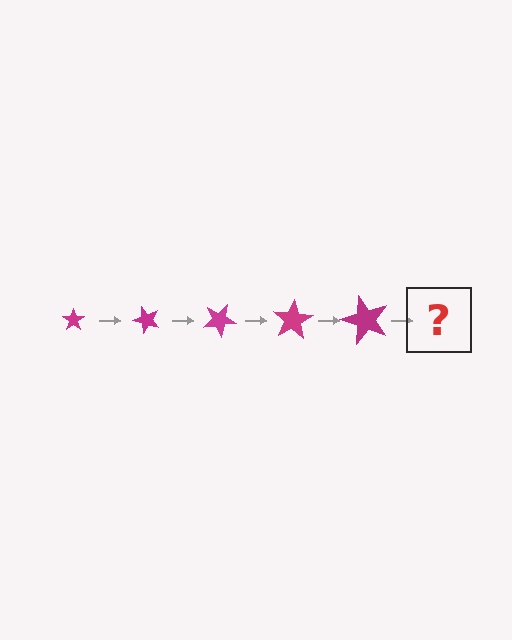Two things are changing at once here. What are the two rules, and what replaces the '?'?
The two rules are that the star grows larger each step and it rotates 50 degrees each step. The '?' should be a star, larger than the previous one and rotated 250 degrees from the start.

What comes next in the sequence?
The next element should be a star, larger than the previous one and rotated 250 degrees from the start.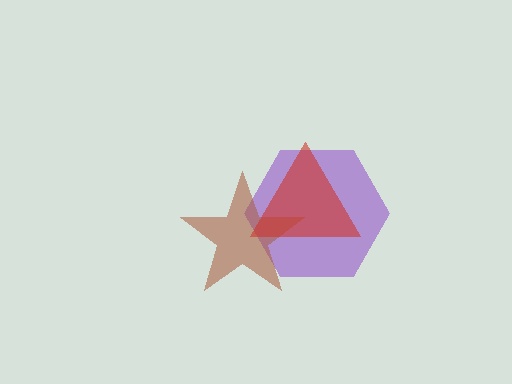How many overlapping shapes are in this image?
There are 3 overlapping shapes in the image.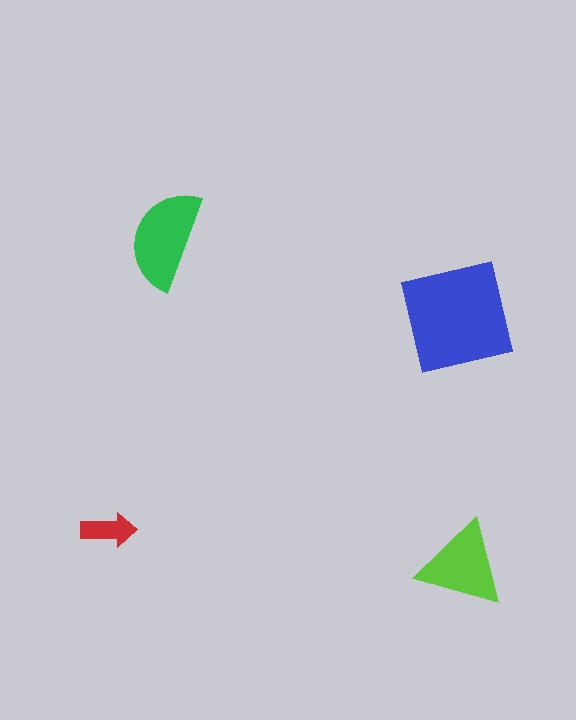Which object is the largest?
The blue square.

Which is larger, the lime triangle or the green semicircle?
The green semicircle.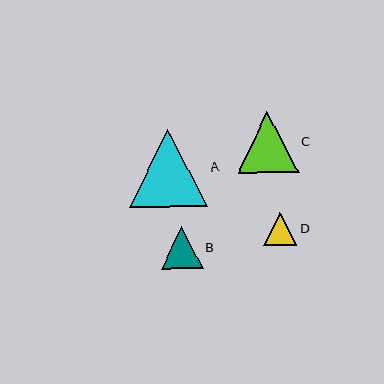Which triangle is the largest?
Triangle A is the largest with a size of approximately 78 pixels.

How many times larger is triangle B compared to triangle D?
Triangle B is approximately 1.3 times the size of triangle D.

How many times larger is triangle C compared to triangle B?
Triangle C is approximately 1.5 times the size of triangle B.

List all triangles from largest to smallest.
From largest to smallest: A, C, B, D.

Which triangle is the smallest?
Triangle D is the smallest with a size of approximately 33 pixels.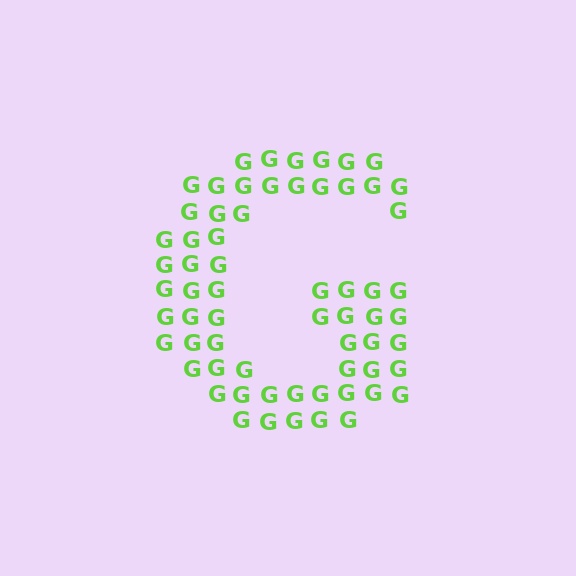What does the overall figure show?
The overall figure shows the letter G.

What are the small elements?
The small elements are letter G's.